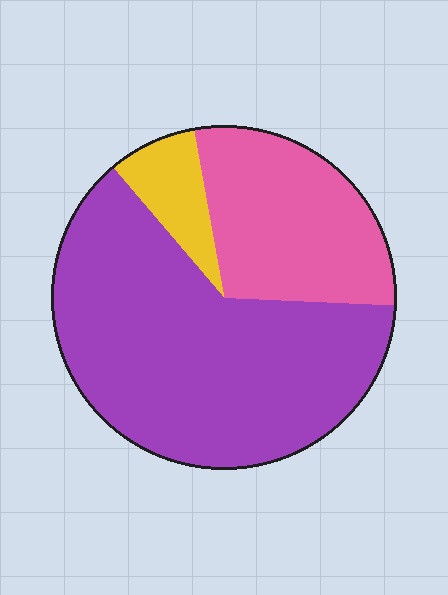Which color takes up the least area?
Yellow, at roughly 10%.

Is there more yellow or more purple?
Purple.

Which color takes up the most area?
Purple, at roughly 65%.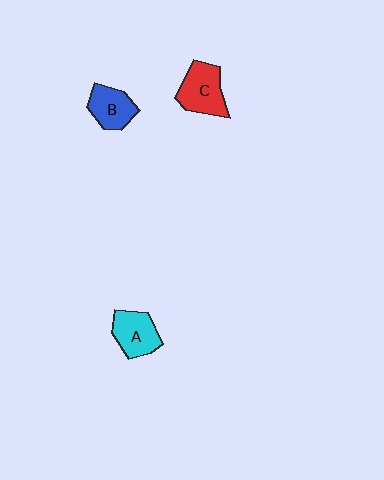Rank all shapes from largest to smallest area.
From largest to smallest: C (red), A (cyan), B (blue).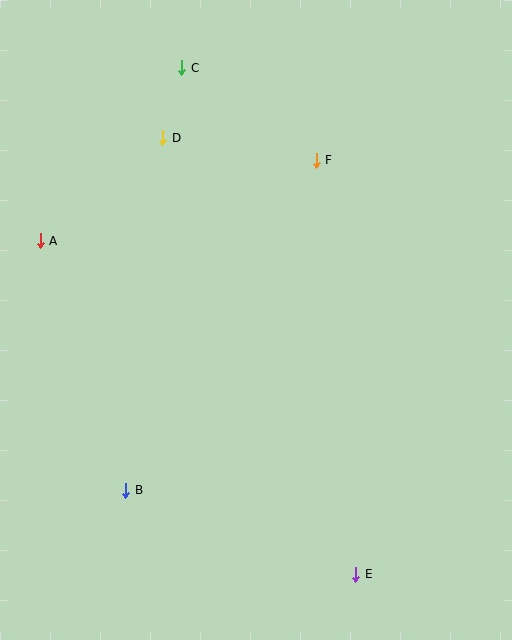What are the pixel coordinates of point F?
Point F is at (316, 160).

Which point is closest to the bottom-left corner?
Point B is closest to the bottom-left corner.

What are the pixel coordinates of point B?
Point B is at (126, 490).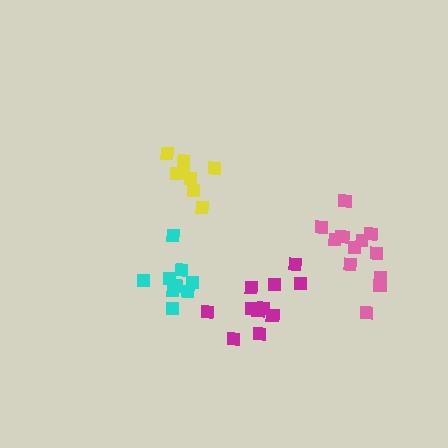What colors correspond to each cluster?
The clusters are colored: pink, yellow, cyan, magenta.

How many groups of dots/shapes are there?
There are 4 groups.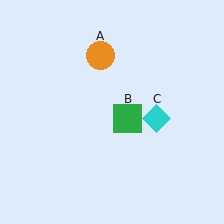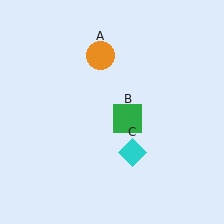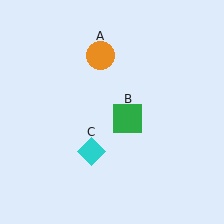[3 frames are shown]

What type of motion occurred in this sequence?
The cyan diamond (object C) rotated clockwise around the center of the scene.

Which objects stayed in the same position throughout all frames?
Orange circle (object A) and green square (object B) remained stationary.